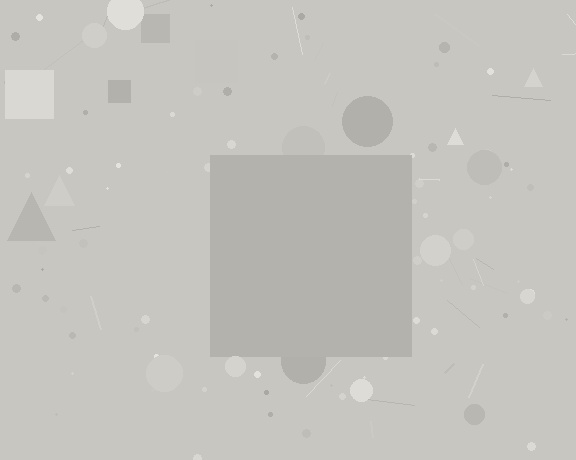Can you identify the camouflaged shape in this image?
The camouflaged shape is a square.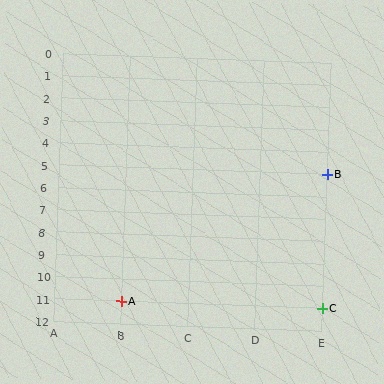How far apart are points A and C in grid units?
Points A and C are 3 columns apart.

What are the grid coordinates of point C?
Point C is at grid coordinates (E, 11).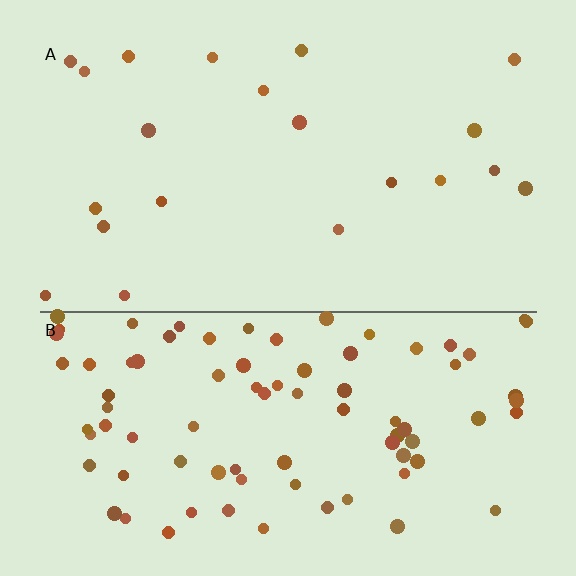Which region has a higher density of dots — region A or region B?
B (the bottom).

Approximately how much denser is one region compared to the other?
Approximately 4.1× — region B over region A.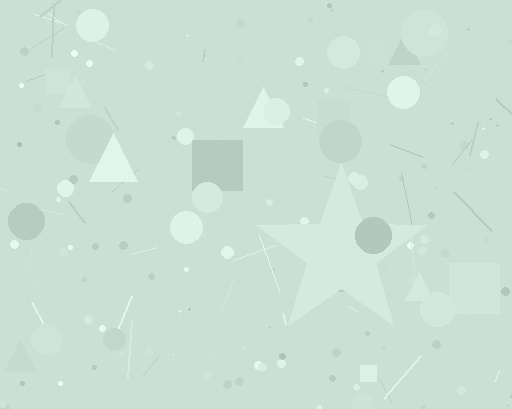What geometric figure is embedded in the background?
A star is embedded in the background.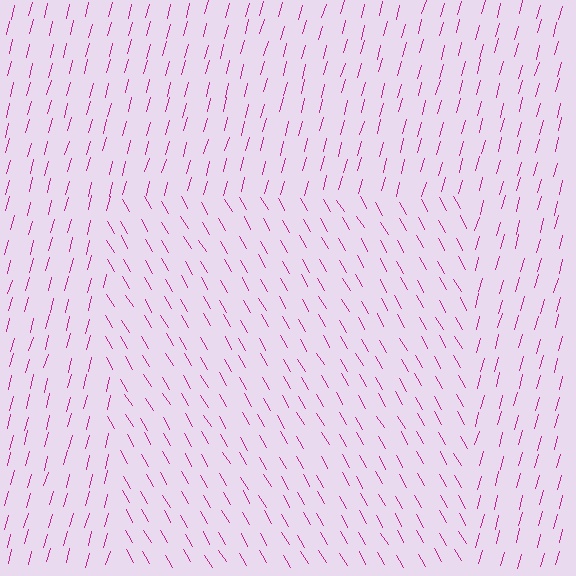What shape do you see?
I see a rectangle.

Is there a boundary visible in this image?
Yes, there is a texture boundary formed by a change in line orientation.